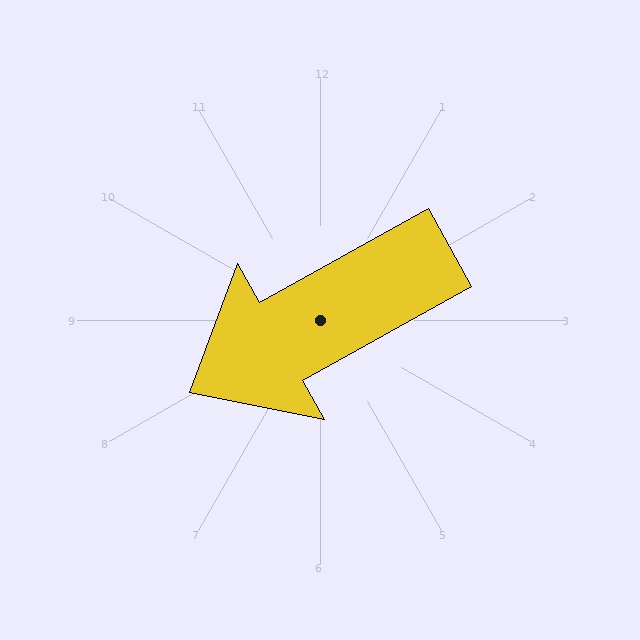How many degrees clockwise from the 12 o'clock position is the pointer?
Approximately 241 degrees.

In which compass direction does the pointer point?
Southwest.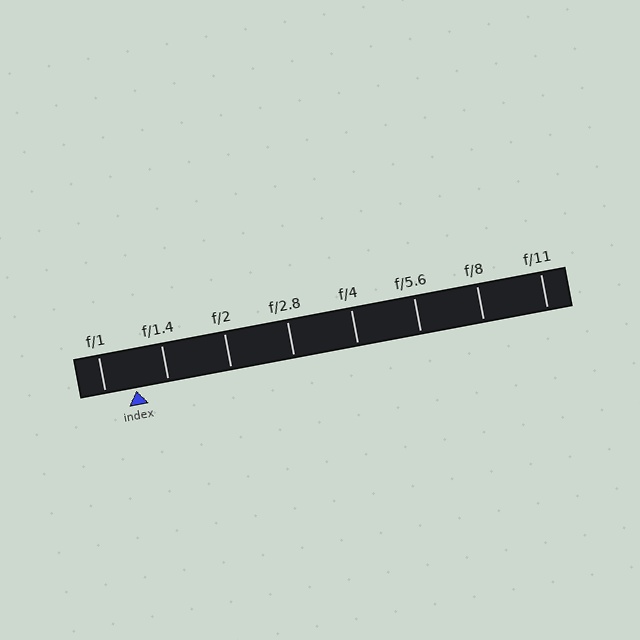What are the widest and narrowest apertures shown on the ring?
The widest aperture shown is f/1 and the narrowest is f/11.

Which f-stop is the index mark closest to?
The index mark is closest to f/1.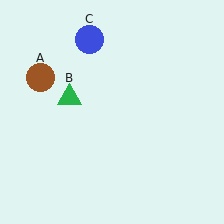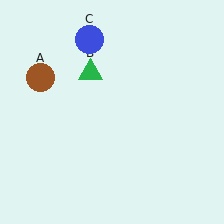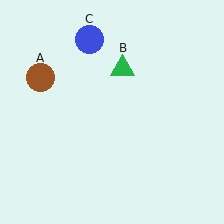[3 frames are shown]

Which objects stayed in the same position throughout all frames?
Brown circle (object A) and blue circle (object C) remained stationary.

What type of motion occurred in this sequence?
The green triangle (object B) rotated clockwise around the center of the scene.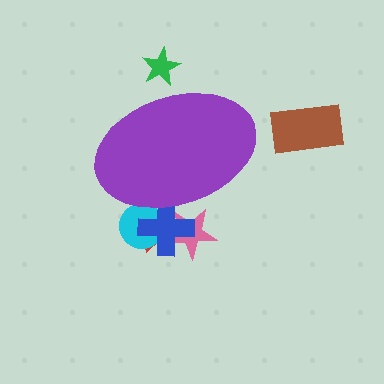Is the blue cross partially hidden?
Yes, the blue cross is partially hidden behind the purple ellipse.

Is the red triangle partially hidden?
Yes, the red triangle is partially hidden behind the purple ellipse.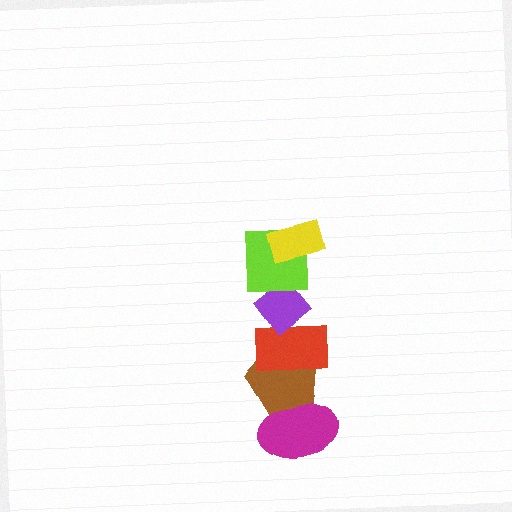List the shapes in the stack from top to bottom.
From top to bottom: the yellow rectangle, the lime square, the purple diamond, the red rectangle, the brown pentagon, the magenta ellipse.